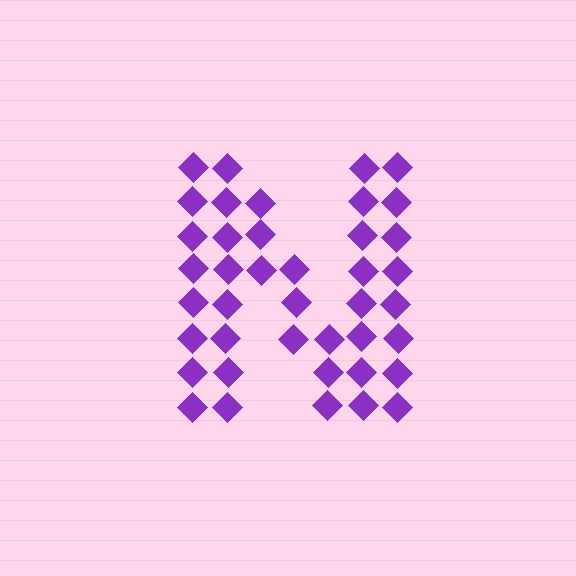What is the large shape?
The large shape is the letter N.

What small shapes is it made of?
It is made of small diamonds.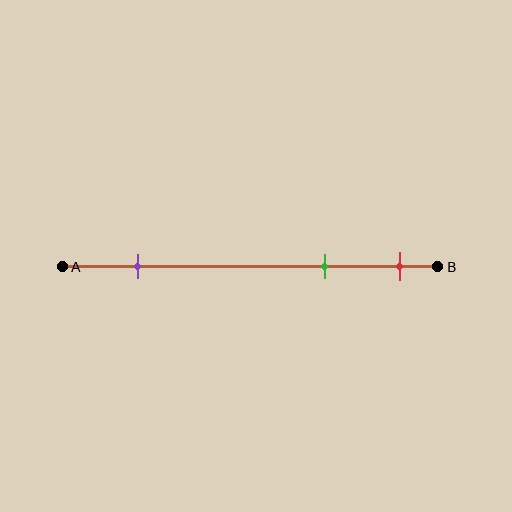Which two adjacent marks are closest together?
The green and red marks are the closest adjacent pair.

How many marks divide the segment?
There are 3 marks dividing the segment.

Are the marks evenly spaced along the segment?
No, the marks are not evenly spaced.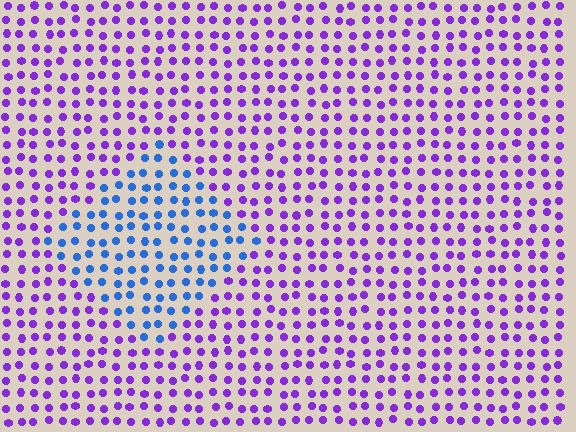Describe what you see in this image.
The image is filled with small purple elements in a uniform arrangement. A diamond-shaped region is visible where the elements are tinted to a slightly different hue, forming a subtle color boundary.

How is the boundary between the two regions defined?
The boundary is defined purely by a slight shift in hue (about 55 degrees). Spacing, size, and orientation are identical on both sides.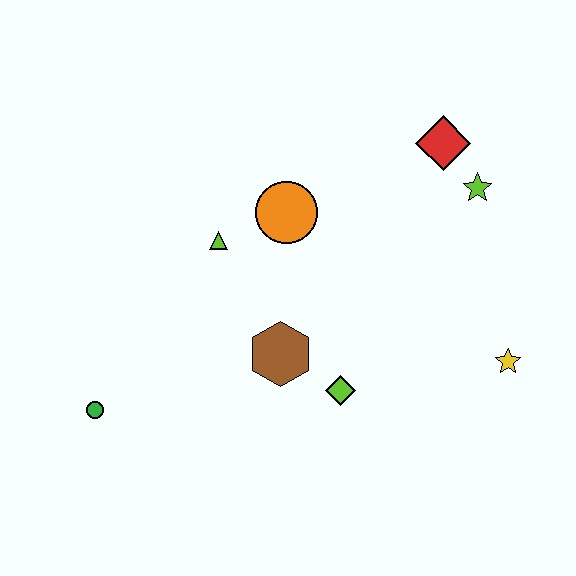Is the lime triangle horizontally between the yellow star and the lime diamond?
No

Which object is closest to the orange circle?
The lime triangle is closest to the orange circle.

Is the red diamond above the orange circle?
Yes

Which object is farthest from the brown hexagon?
The red diamond is farthest from the brown hexagon.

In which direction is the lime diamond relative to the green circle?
The lime diamond is to the right of the green circle.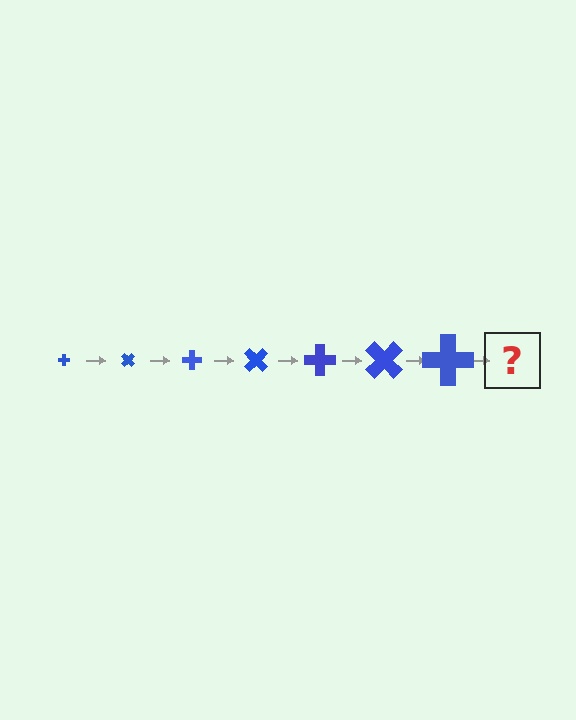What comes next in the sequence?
The next element should be a cross, larger than the previous one and rotated 315 degrees from the start.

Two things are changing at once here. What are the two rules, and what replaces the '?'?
The two rules are that the cross grows larger each step and it rotates 45 degrees each step. The '?' should be a cross, larger than the previous one and rotated 315 degrees from the start.